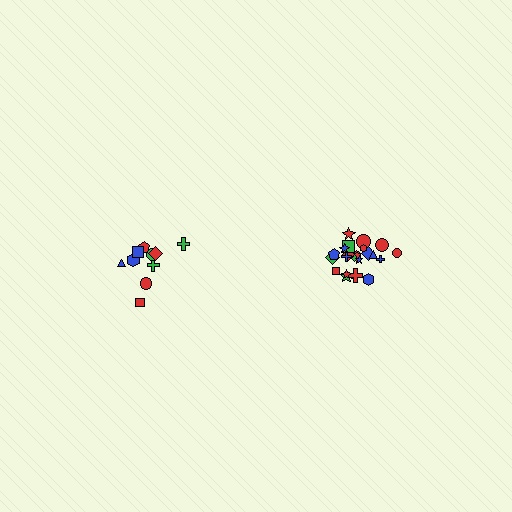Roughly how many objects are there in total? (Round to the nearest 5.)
Roughly 35 objects in total.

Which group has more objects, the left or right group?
The right group.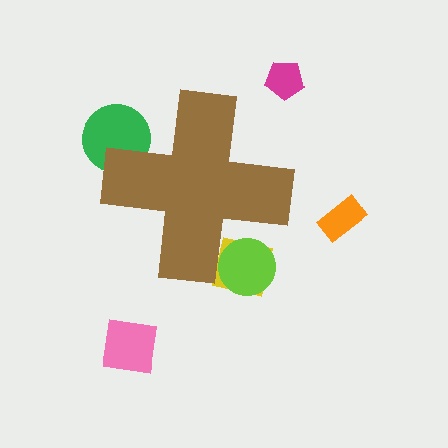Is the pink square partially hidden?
No, the pink square is fully visible.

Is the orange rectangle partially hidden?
No, the orange rectangle is fully visible.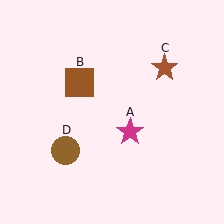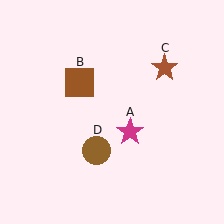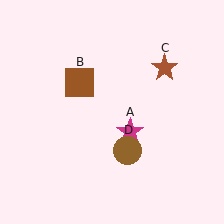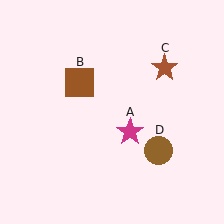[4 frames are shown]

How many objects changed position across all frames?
1 object changed position: brown circle (object D).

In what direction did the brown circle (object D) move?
The brown circle (object D) moved right.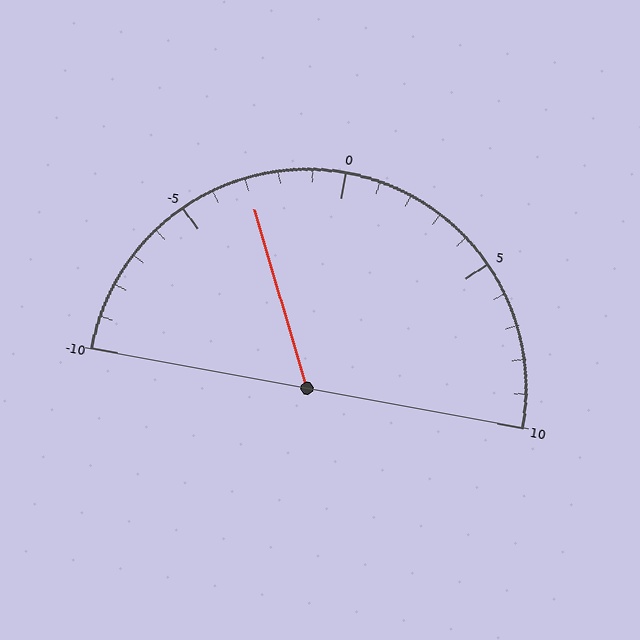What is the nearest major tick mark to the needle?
The nearest major tick mark is -5.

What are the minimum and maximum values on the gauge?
The gauge ranges from -10 to 10.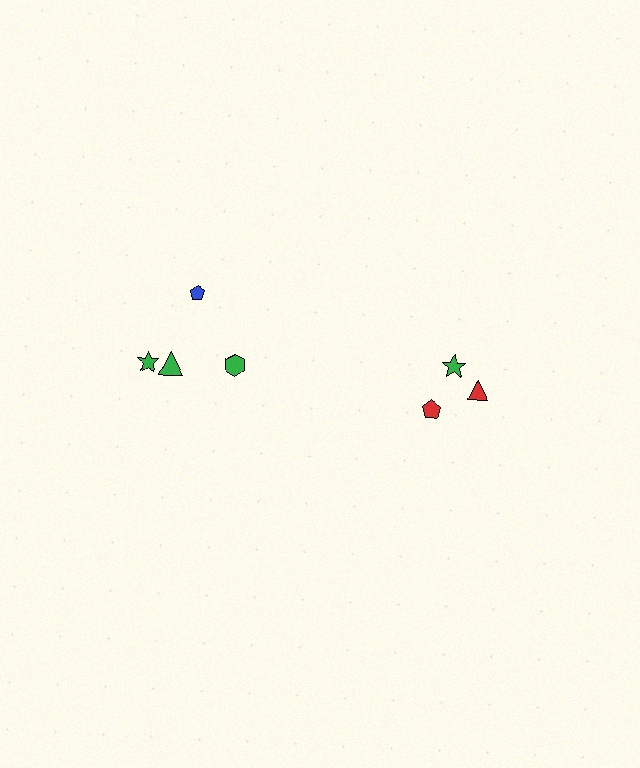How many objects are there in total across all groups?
There are 8 objects.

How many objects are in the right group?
There are 3 objects.